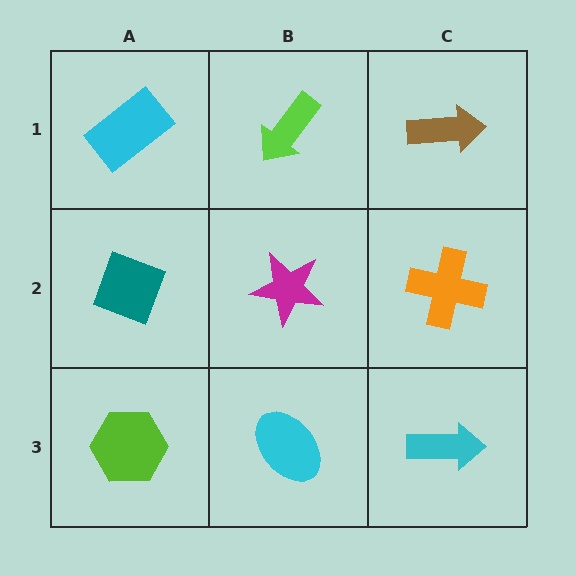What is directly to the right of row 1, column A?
A lime arrow.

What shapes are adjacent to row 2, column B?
A lime arrow (row 1, column B), a cyan ellipse (row 3, column B), a teal diamond (row 2, column A), an orange cross (row 2, column C).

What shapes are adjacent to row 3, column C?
An orange cross (row 2, column C), a cyan ellipse (row 3, column B).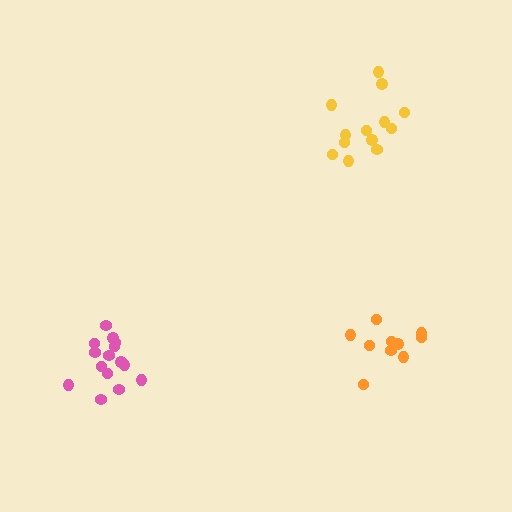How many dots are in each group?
Group 1: 10 dots, Group 2: 15 dots, Group 3: 13 dots (38 total).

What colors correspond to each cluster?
The clusters are colored: orange, pink, yellow.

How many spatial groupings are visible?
There are 3 spatial groupings.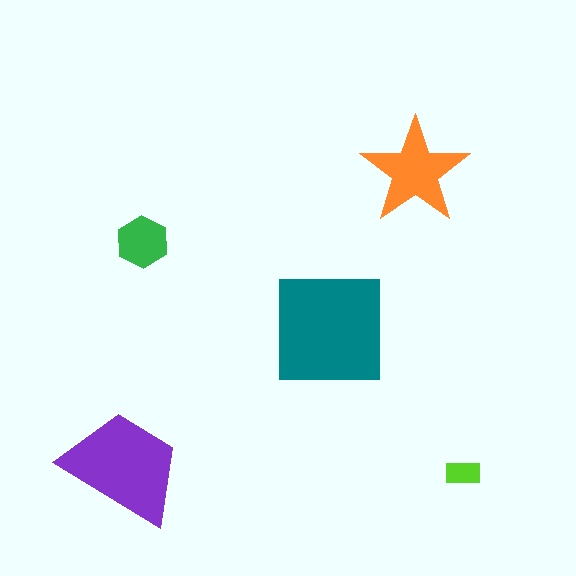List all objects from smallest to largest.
The lime rectangle, the green hexagon, the orange star, the purple trapezoid, the teal square.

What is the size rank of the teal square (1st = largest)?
1st.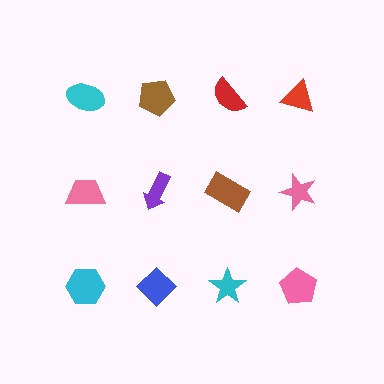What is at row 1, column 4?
A red triangle.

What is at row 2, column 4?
A pink star.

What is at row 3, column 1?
A cyan hexagon.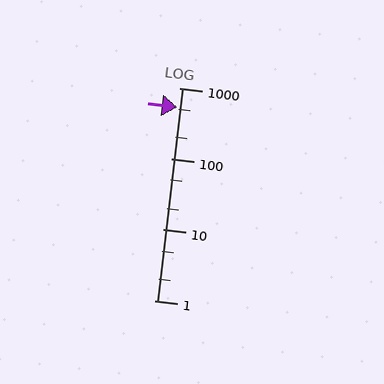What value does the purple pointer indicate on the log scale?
The pointer indicates approximately 530.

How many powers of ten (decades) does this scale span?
The scale spans 3 decades, from 1 to 1000.